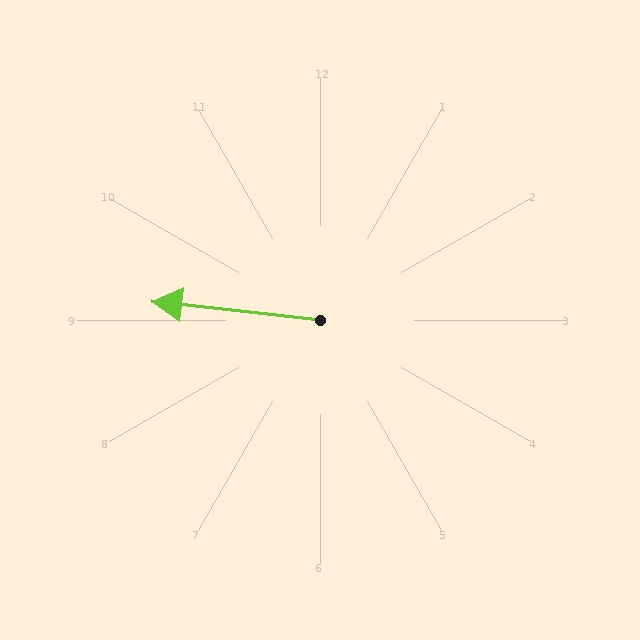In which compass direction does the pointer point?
West.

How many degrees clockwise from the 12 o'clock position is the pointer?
Approximately 276 degrees.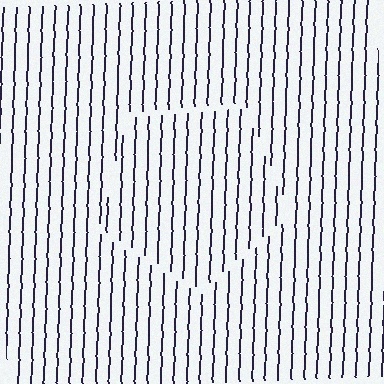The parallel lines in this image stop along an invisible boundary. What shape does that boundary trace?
An illusory pentagon. The interior of the shape contains the same grating, shifted by half a period — the contour is defined by the phase discontinuity where line-ends from the inner and outer gratings abut.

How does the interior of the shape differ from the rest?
The interior of the shape contains the same grating, shifted by half a period — the contour is defined by the phase discontinuity where line-ends from the inner and outer gratings abut.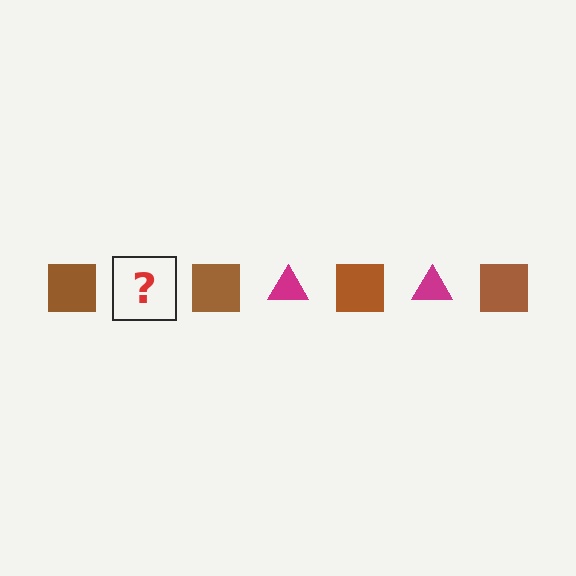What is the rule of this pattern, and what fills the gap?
The rule is that the pattern alternates between brown square and magenta triangle. The gap should be filled with a magenta triangle.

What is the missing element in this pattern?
The missing element is a magenta triangle.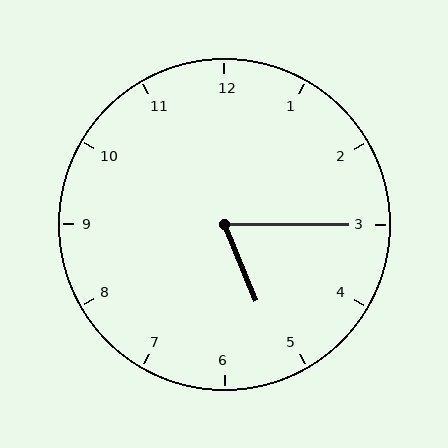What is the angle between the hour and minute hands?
Approximately 68 degrees.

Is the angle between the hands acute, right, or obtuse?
It is acute.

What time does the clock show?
5:15.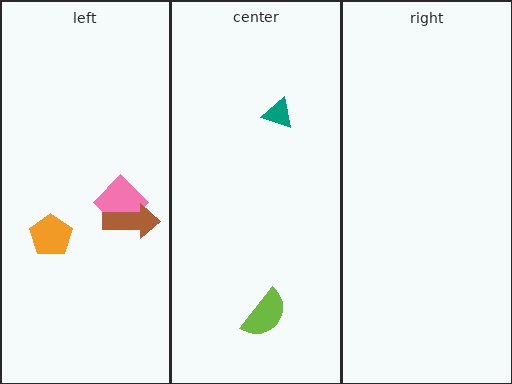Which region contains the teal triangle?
The center region.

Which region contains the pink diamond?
The left region.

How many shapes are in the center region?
2.